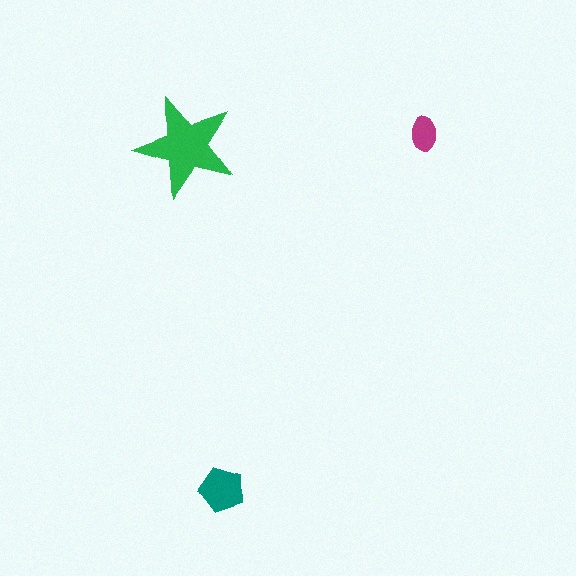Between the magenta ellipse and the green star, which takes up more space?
The green star.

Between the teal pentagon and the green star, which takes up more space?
The green star.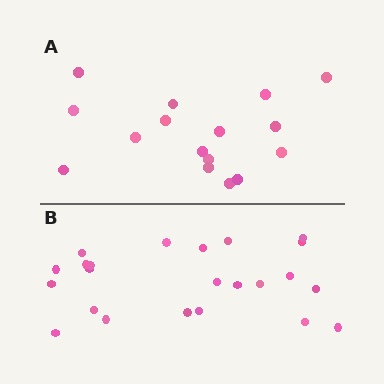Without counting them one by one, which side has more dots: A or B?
Region B (the bottom region) has more dots.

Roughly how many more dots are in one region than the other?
Region B has roughly 8 or so more dots than region A.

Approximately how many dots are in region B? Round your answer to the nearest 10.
About 20 dots. (The exact count is 23, which rounds to 20.)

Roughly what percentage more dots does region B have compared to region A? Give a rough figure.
About 45% more.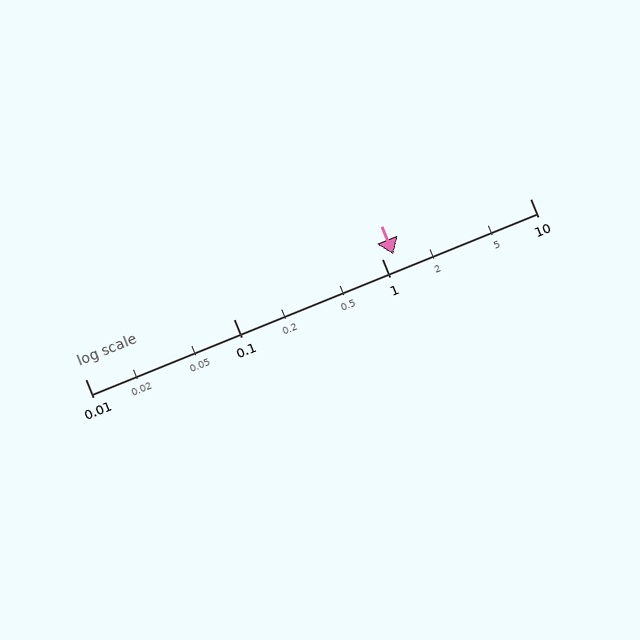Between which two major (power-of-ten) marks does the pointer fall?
The pointer is between 1 and 10.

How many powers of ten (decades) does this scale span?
The scale spans 3 decades, from 0.01 to 10.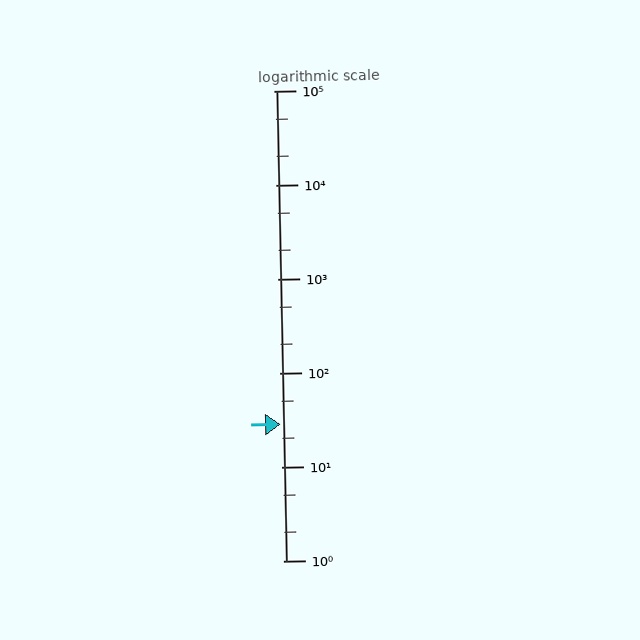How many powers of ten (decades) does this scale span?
The scale spans 5 decades, from 1 to 100000.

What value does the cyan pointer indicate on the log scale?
The pointer indicates approximately 28.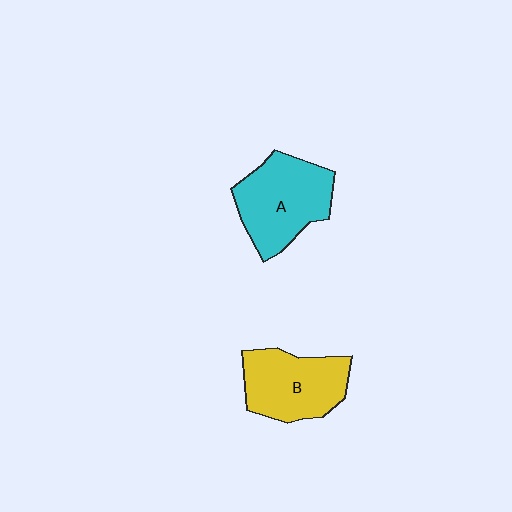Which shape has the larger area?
Shape A (cyan).